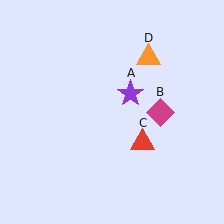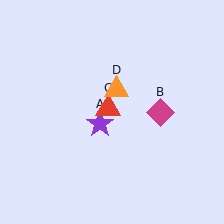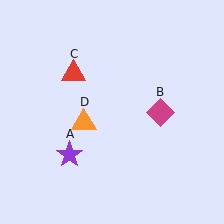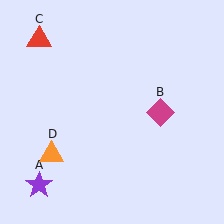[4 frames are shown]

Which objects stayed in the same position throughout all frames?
Magenta diamond (object B) remained stationary.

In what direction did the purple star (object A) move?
The purple star (object A) moved down and to the left.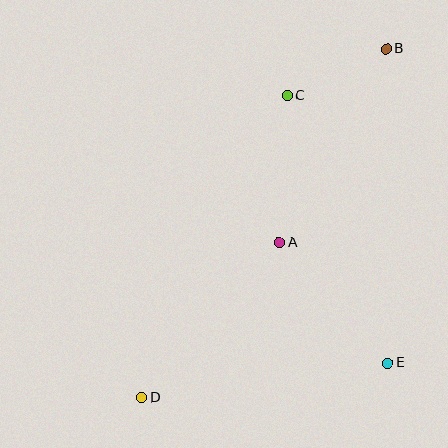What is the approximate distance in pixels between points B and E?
The distance between B and E is approximately 314 pixels.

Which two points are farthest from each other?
Points B and D are farthest from each other.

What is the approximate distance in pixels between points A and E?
The distance between A and E is approximately 162 pixels.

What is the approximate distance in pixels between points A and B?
The distance between A and B is approximately 222 pixels.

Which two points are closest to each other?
Points B and C are closest to each other.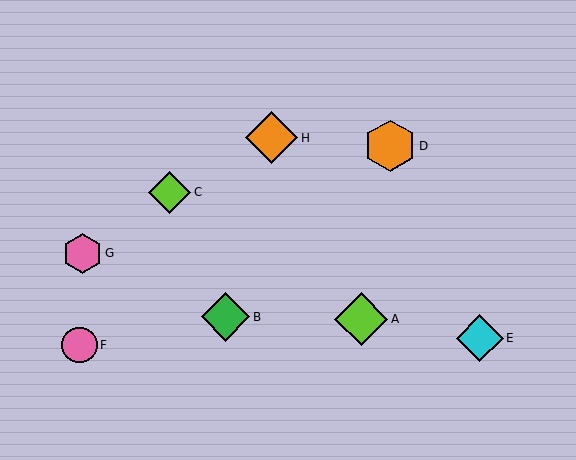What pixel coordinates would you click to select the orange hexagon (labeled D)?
Click at (390, 146) to select the orange hexagon D.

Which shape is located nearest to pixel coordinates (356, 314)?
The lime diamond (labeled A) at (361, 319) is nearest to that location.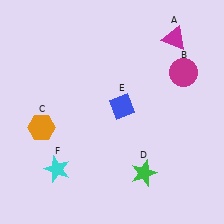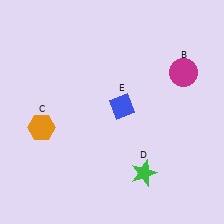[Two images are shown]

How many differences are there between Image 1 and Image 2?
There are 2 differences between the two images.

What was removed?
The cyan star (F), the magenta triangle (A) were removed in Image 2.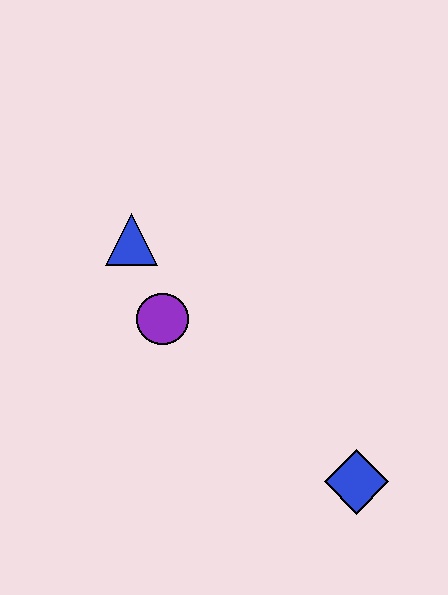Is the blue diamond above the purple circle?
No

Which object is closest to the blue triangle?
The purple circle is closest to the blue triangle.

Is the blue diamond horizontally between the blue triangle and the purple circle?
No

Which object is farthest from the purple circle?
The blue diamond is farthest from the purple circle.